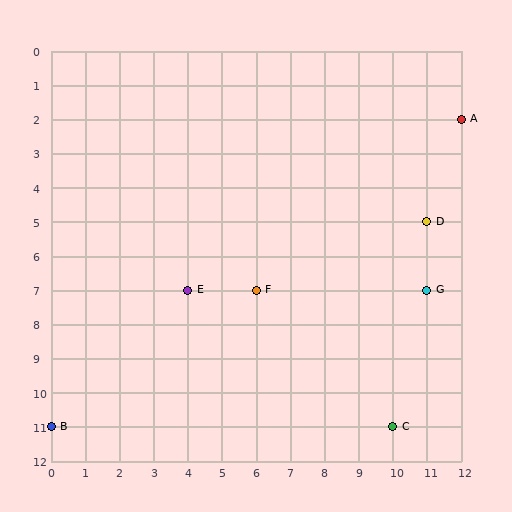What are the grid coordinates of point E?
Point E is at grid coordinates (4, 7).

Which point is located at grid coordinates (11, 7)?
Point G is at (11, 7).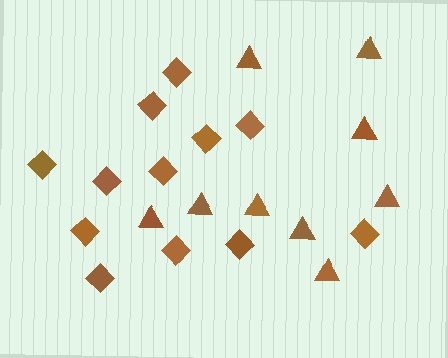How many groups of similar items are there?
There are 2 groups: one group of diamonds (12) and one group of triangles (9).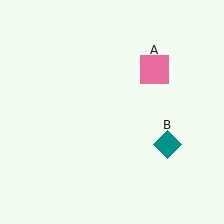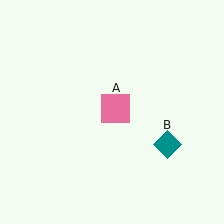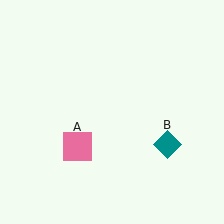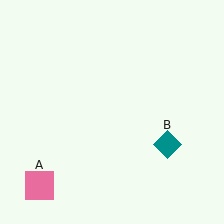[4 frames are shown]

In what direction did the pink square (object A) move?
The pink square (object A) moved down and to the left.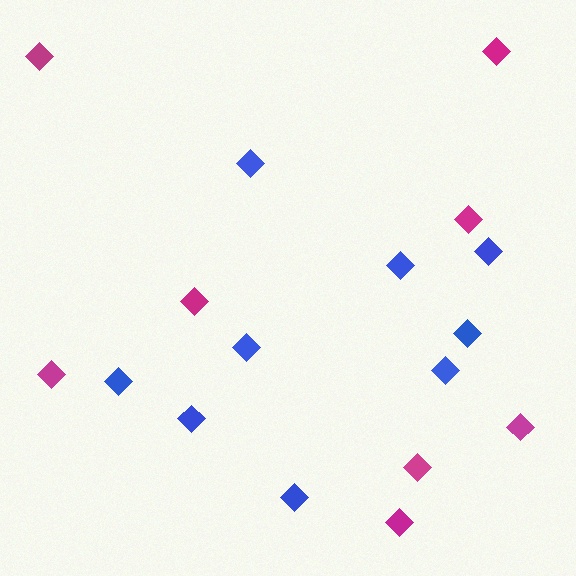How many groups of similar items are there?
There are 2 groups: one group of blue diamonds (9) and one group of magenta diamonds (8).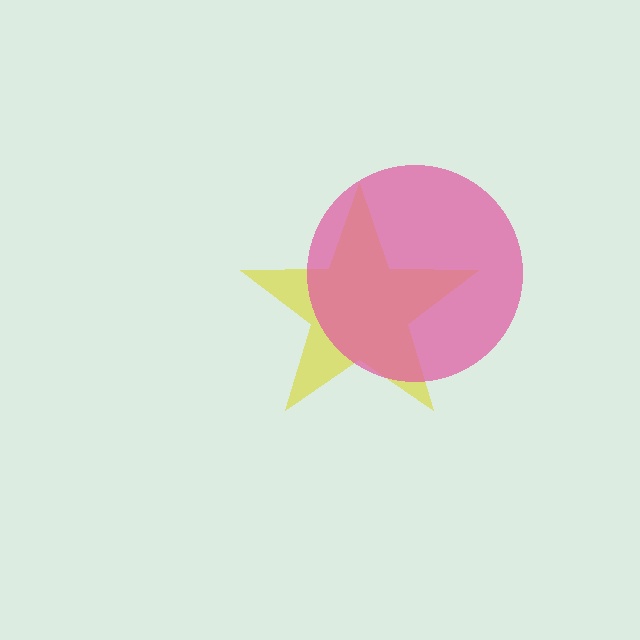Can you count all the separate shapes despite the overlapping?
Yes, there are 2 separate shapes.